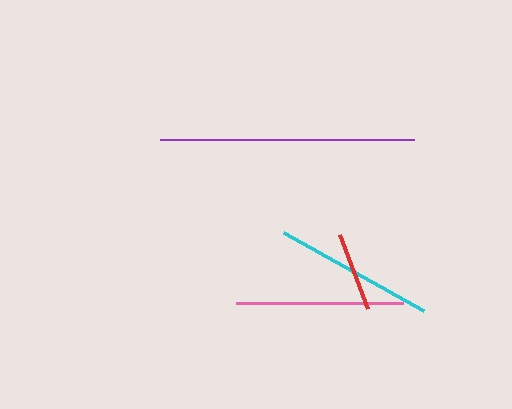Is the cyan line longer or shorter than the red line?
The cyan line is longer than the red line.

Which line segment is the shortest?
The red line is the shortest at approximately 80 pixels.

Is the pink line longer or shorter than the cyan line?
The pink line is longer than the cyan line.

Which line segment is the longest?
The purple line is the longest at approximately 254 pixels.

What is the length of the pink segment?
The pink segment is approximately 167 pixels long.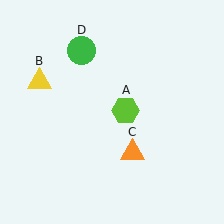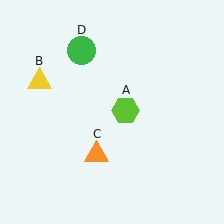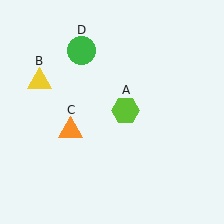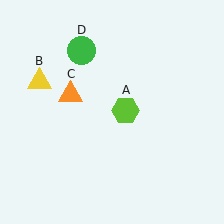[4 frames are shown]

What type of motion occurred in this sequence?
The orange triangle (object C) rotated clockwise around the center of the scene.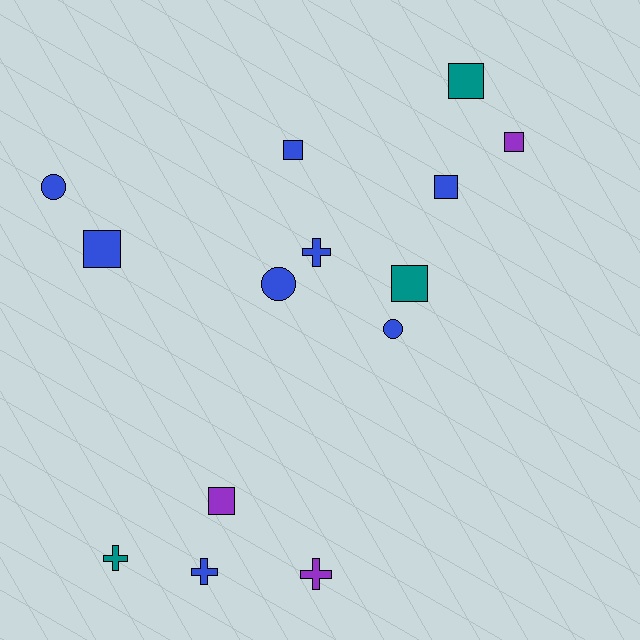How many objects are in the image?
There are 14 objects.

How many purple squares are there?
There are 2 purple squares.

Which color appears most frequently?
Blue, with 8 objects.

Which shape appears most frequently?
Square, with 7 objects.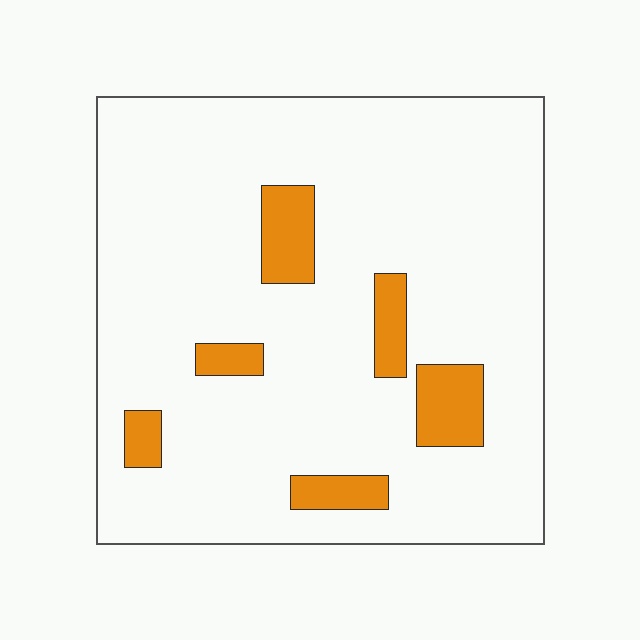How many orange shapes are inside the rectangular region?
6.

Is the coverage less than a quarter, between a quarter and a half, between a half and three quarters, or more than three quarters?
Less than a quarter.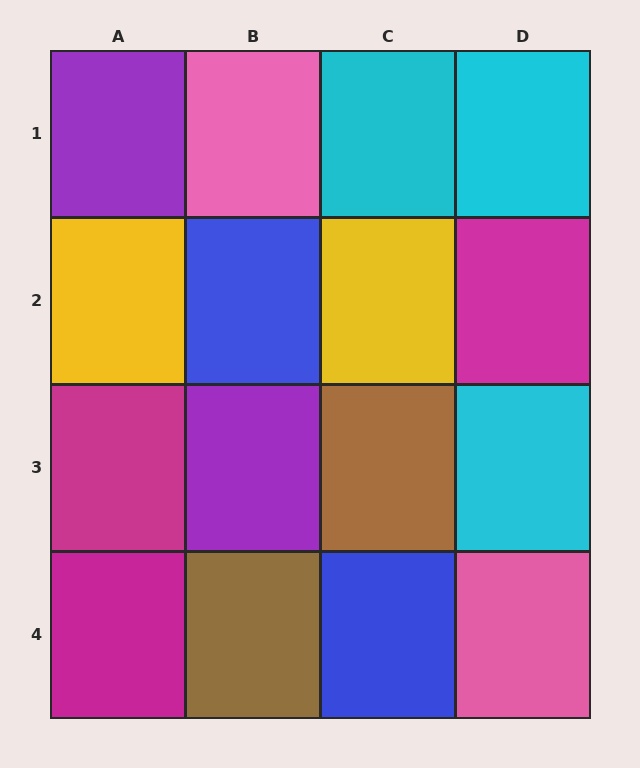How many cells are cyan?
3 cells are cyan.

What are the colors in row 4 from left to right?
Magenta, brown, blue, pink.